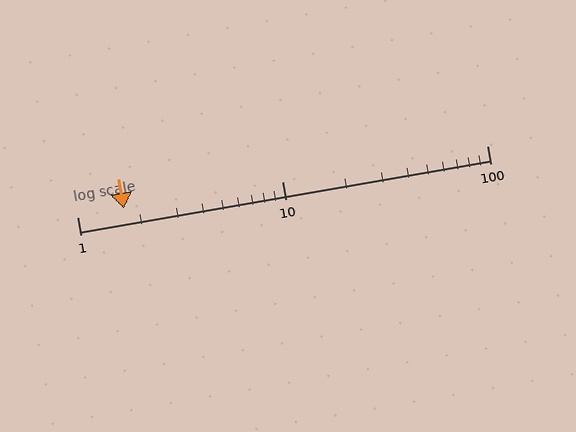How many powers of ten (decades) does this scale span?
The scale spans 2 decades, from 1 to 100.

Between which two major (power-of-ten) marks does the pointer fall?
The pointer is between 1 and 10.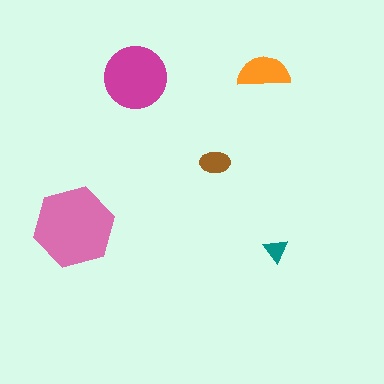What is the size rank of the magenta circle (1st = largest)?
2nd.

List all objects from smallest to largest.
The teal triangle, the brown ellipse, the orange semicircle, the magenta circle, the pink hexagon.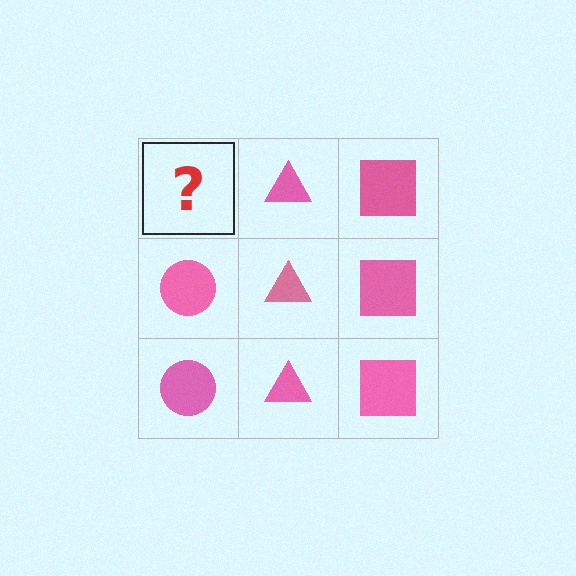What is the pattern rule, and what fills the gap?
The rule is that each column has a consistent shape. The gap should be filled with a pink circle.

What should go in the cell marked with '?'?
The missing cell should contain a pink circle.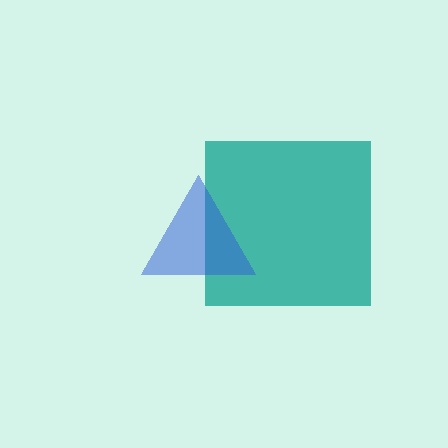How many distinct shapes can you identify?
There are 2 distinct shapes: a teal square, a blue triangle.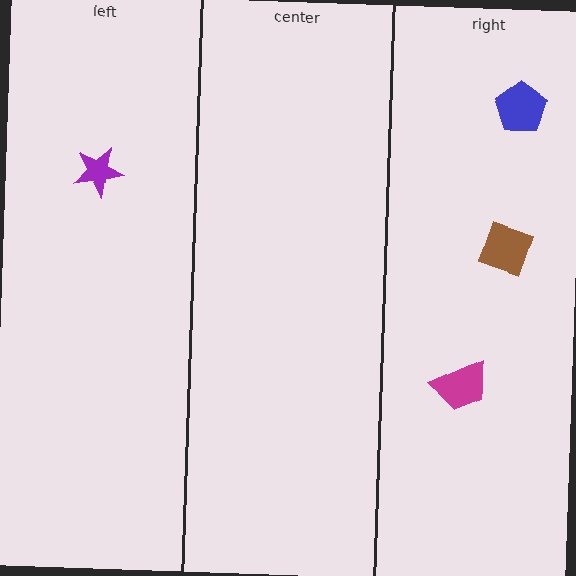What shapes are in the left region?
The purple star.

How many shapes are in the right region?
3.